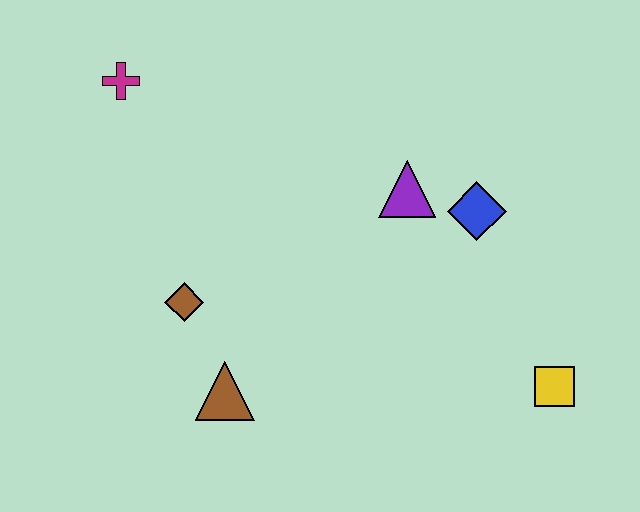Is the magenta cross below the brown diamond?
No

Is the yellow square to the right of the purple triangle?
Yes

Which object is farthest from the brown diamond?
The yellow square is farthest from the brown diamond.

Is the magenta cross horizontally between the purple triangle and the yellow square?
No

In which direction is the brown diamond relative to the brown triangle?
The brown diamond is above the brown triangle.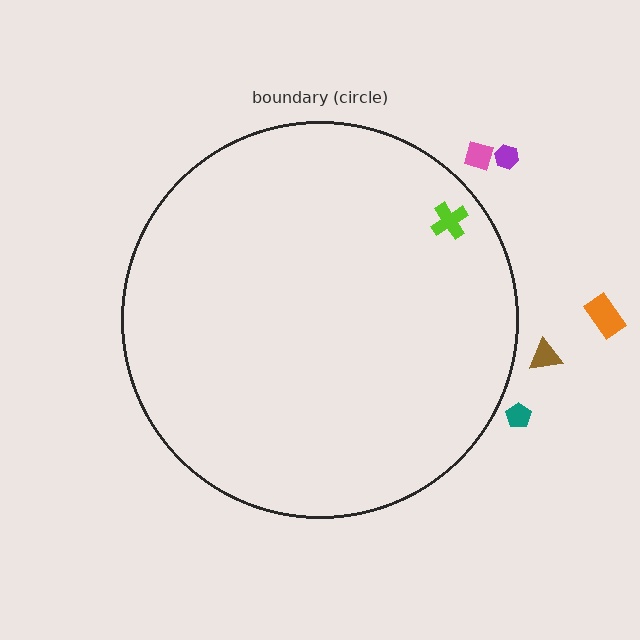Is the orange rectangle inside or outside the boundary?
Outside.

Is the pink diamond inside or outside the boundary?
Outside.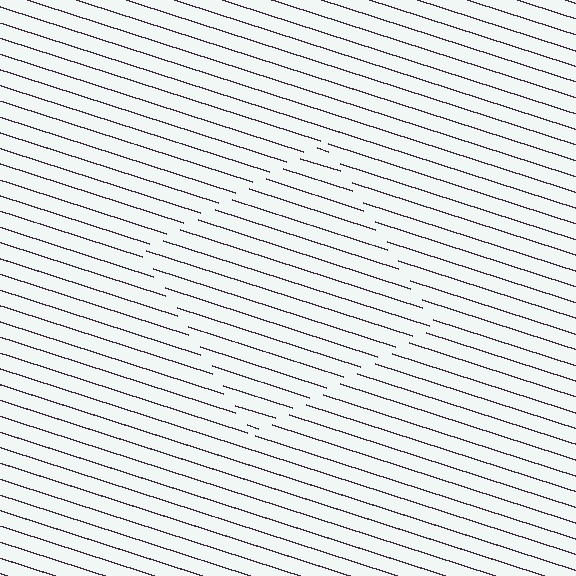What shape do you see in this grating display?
An illusory square. The interior of the shape contains the same grating, shifted by half a period — the contour is defined by the phase discontinuity where line-ends from the inner and outer gratings abut.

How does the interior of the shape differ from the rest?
The interior of the shape contains the same grating, shifted by half a period — the contour is defined by the phase discontinuity where line-ends from the inner and outer gratings abut.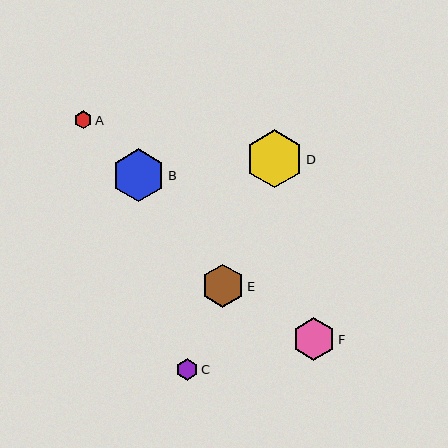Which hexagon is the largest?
Hexagon D is the largest with a size of approximately 58 pixels.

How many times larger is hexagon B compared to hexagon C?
Hexagon B is approximately 2.5 times the size of hexagon C.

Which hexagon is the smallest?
Hexagon A is the smallest with a size of approximately 18 pixels.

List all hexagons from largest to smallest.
From largest to smallest: D, B, E, F, C, A.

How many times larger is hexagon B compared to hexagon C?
Hexagon B is approximately 2.5 times the size of hexagon C.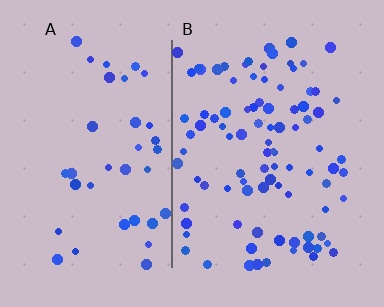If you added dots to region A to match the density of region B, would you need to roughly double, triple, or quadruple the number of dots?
Approximately double.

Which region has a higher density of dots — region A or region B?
B (the right).